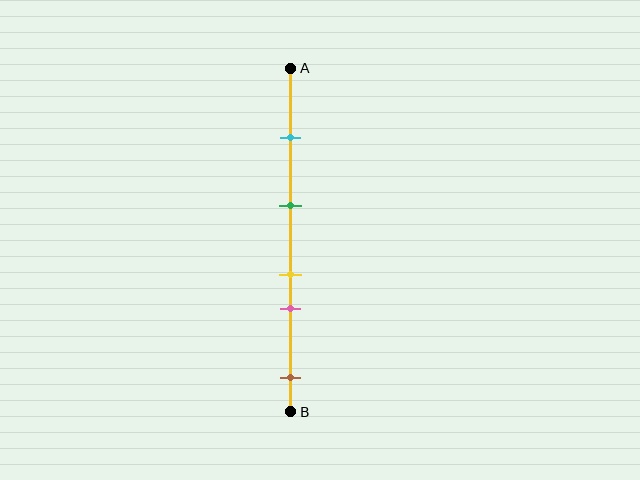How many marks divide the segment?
There are 5 marks dividing the segment.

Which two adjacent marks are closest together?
The yellow and pink marks are the closest adjacent pair.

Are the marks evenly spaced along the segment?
No, the marks are not evenly spaced.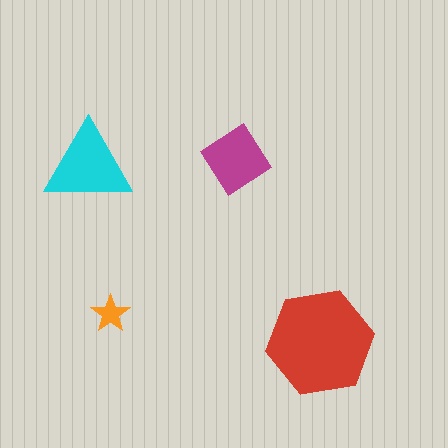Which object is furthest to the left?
The cyan triangle is leftmost.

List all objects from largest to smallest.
The red hexagon, the cyan triangle, the magenta diamond, the orange star.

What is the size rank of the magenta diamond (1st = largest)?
3rd.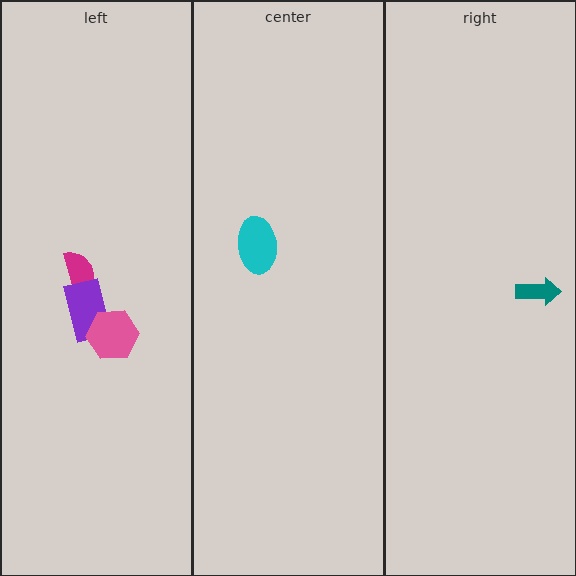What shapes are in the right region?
The teal arrow.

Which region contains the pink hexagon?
The left region.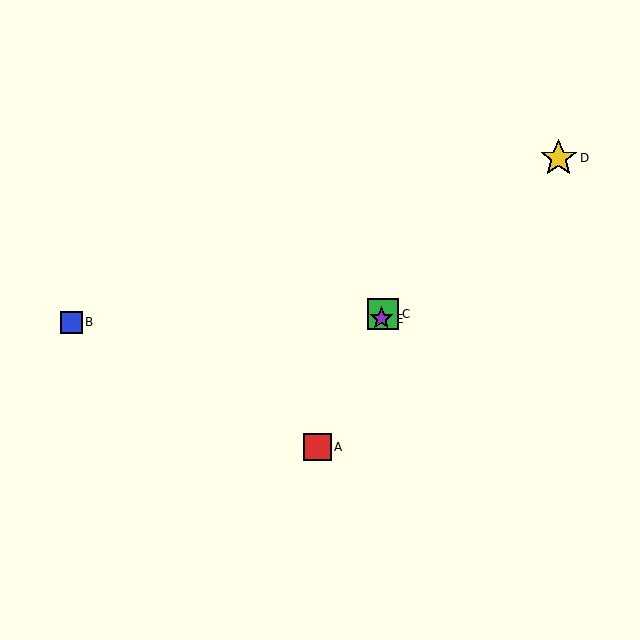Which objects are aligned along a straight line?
Objects A, C, E are aligned along a straight line.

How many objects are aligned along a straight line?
3 objects (A, C, E) are aligned along a straight line.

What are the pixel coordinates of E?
Object E is at (381, 319).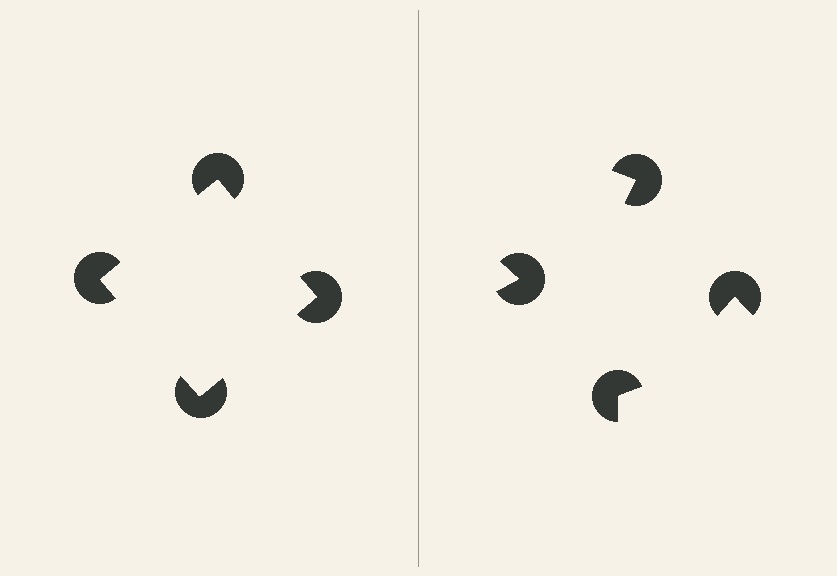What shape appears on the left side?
An illusory square.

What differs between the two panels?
The pac-man discs are positioned identically on both sides; only the wedge orientations differ. On the left they align to a square; on the right they are misaligned.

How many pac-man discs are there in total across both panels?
8 — 4 on each side.